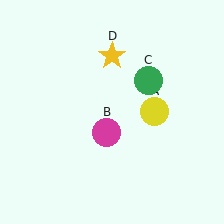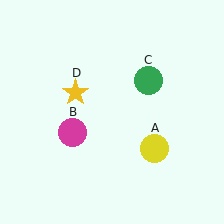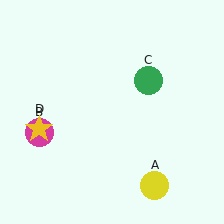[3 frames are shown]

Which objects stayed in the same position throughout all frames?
Green circle (object C) remained stationary.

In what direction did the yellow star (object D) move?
The yellow star (object D) moved down and to the left.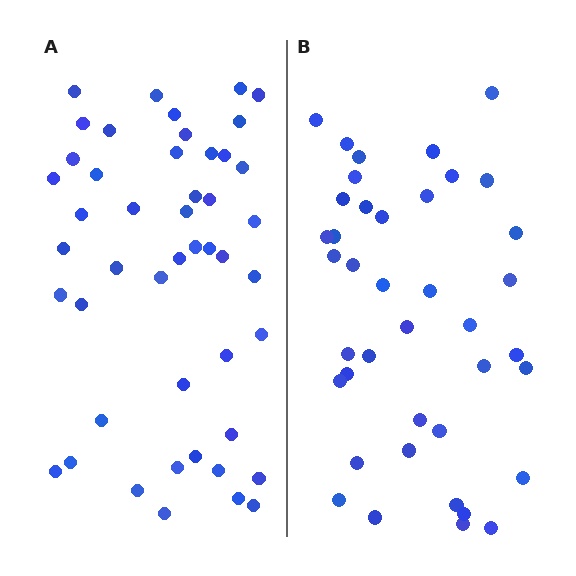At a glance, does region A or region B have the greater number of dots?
Region A (the left region) has more dots.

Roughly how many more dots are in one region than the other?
Region A has roughly 8 or so more dots than region B.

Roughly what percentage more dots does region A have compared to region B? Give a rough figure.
About 20% more.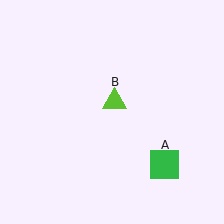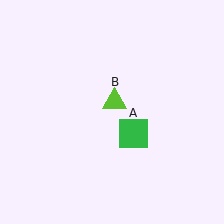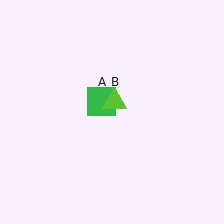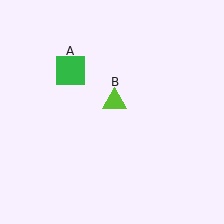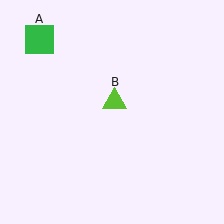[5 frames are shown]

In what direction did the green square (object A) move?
The green square (object A) moved up and to the left.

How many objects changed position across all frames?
1 object changed position: green square (object A).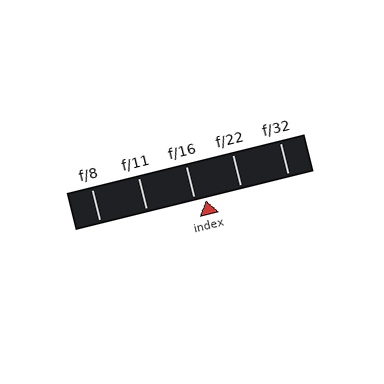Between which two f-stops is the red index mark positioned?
The index mark is between f/16 and f/22.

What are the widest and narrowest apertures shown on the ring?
The widest aperture shown is f/8 and the narrowest is f/32.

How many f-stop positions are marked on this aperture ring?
There are 5 f-stop positions marked.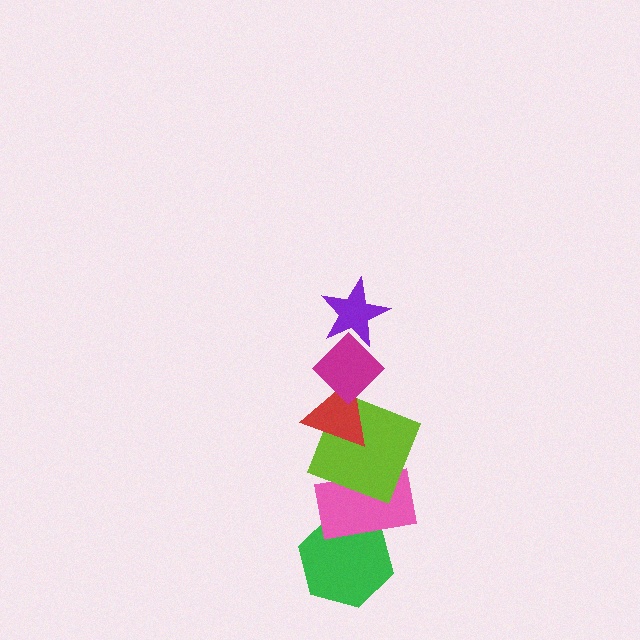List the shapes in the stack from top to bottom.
From top to bottom: the purple star, the magenta diamond, the red triangle, the lime square, the pink rectangle, the green hexagon.